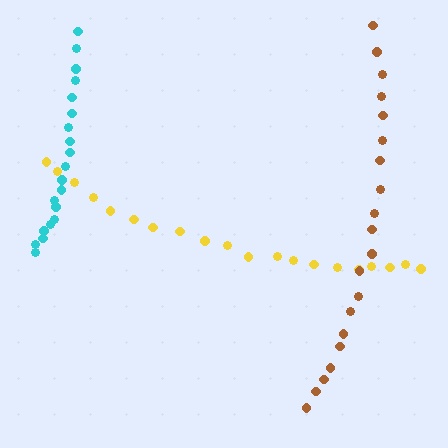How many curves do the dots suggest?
There are 3 distinct paths.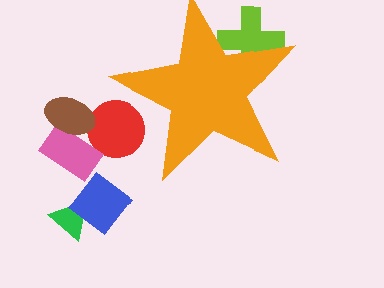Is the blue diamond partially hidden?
No, the blue diamond is fully visible.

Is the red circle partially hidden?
Yes, the red circle is partially hidden behind the orange star.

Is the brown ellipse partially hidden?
No, the brown ellipse is fully visible.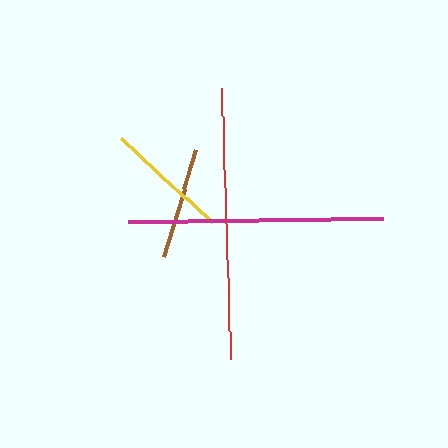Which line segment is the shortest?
The brown line is the shortest at approximately 111 pixels.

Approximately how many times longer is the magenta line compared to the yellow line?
The magenta line is approximately 2.0 times the length of the yellow line.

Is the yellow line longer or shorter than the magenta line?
The magenta line is longer than the yellow line.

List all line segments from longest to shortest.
From longest to shortest: red, magenta, yellow, brown.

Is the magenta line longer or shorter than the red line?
The red line is longer than the magenta line.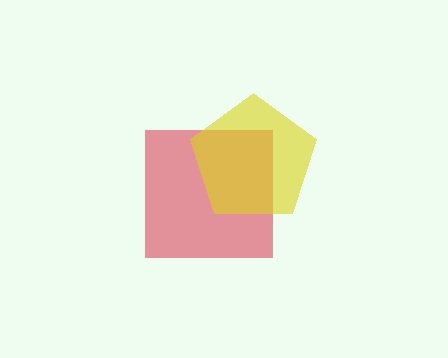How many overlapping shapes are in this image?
There are 2 overlapping shapes in the image.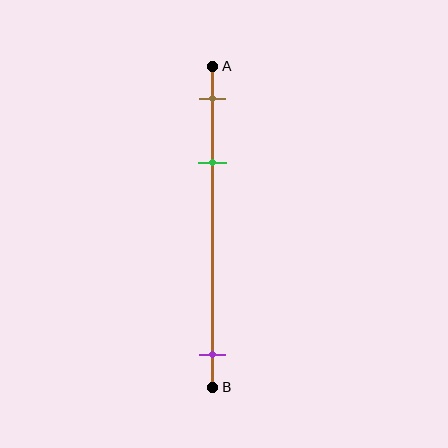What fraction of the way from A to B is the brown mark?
The brown mark is approximately 10% (0.1) of the way from A to B.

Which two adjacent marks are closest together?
The brown and green marks are the closest adjacent pair.